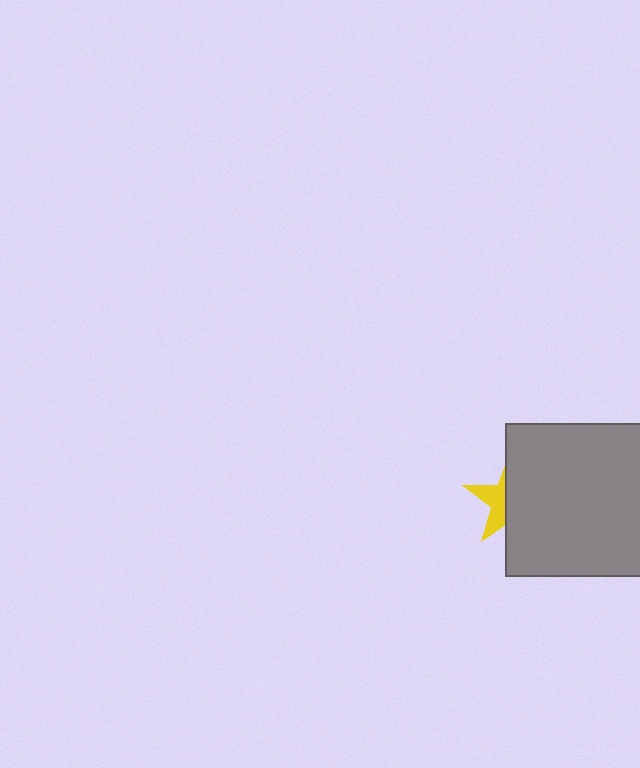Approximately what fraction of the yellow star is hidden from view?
Roughly 62% of the yellow star is hidden behind the gray square.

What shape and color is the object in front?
The object in front is a gray square.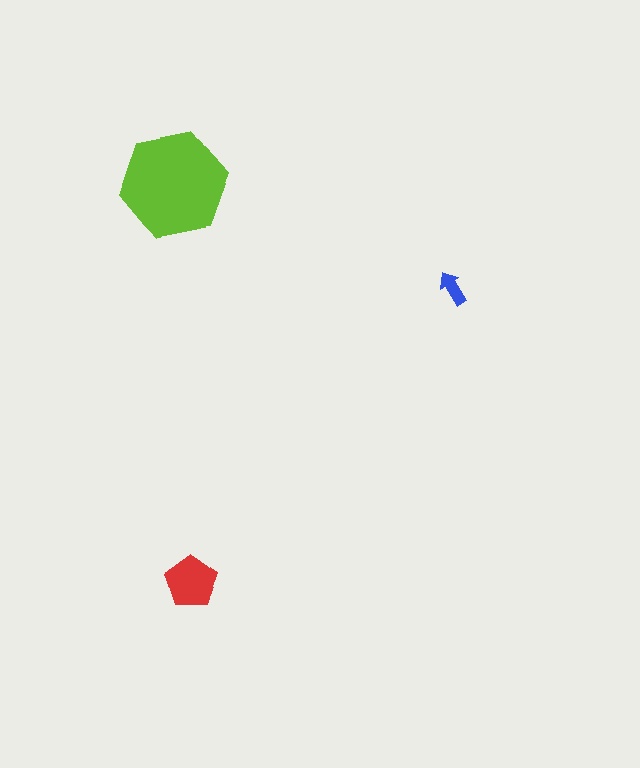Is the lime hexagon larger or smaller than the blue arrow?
Larger.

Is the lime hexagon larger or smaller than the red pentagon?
Larger.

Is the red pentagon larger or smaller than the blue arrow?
Larger.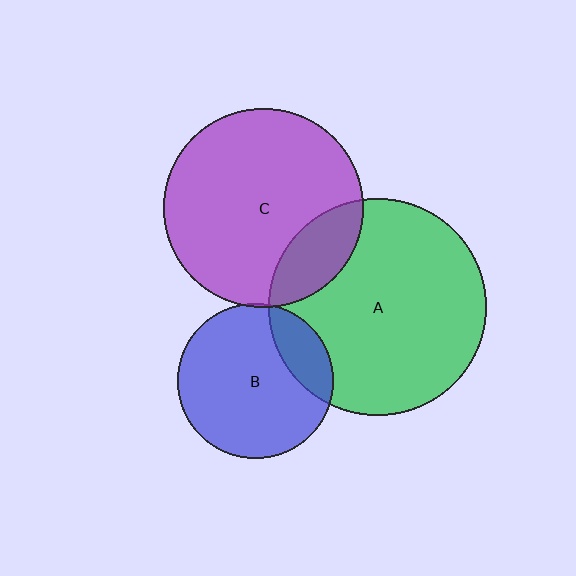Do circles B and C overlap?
Yes.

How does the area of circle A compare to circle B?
Approximately 2.0 times.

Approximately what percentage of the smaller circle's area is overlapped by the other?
Approximately 5%.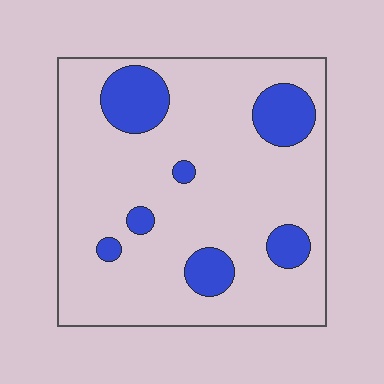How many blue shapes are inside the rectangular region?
7.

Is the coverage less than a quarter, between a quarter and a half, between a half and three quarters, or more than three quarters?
Less than a quarter.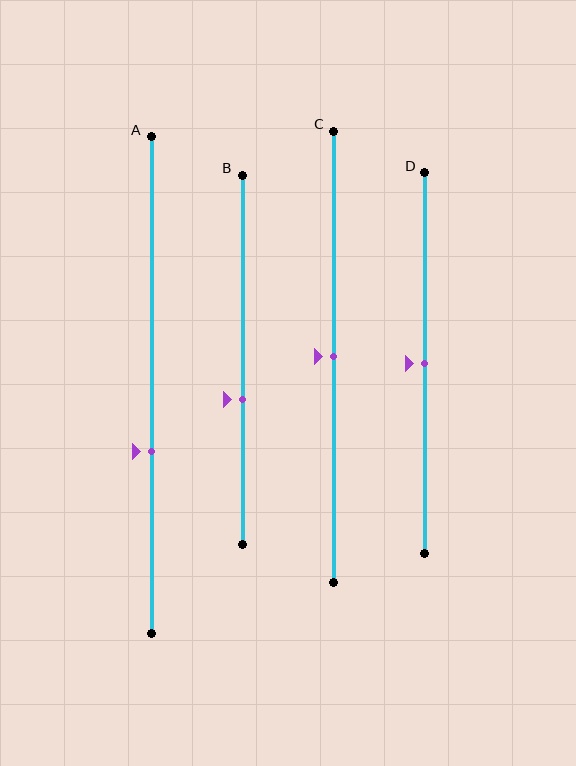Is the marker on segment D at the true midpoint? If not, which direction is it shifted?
Yes, the marker on segment D is at the true midpoint.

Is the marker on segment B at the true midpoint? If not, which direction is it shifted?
No, the marker on segment B is shifted downward by about 11% of the segment length.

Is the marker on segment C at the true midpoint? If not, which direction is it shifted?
Yes, the marker on segment C is at the true midpoint.